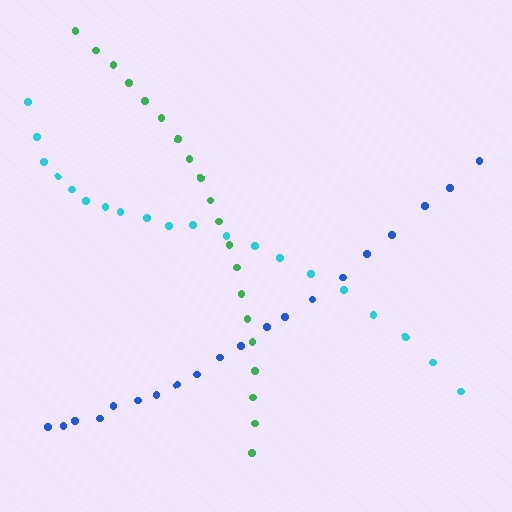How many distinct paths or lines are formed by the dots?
There are 3 distinct paths.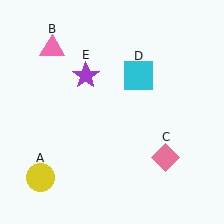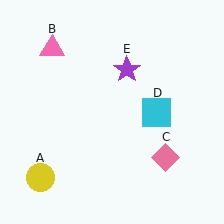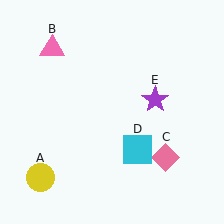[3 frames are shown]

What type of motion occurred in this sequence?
The cyan square (object D), purple star (object E) rotated clockwise around the center of the scene.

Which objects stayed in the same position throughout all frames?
Yellow circle (object A) and pink triangle (object B) and pink diamond (object C) remained stationary.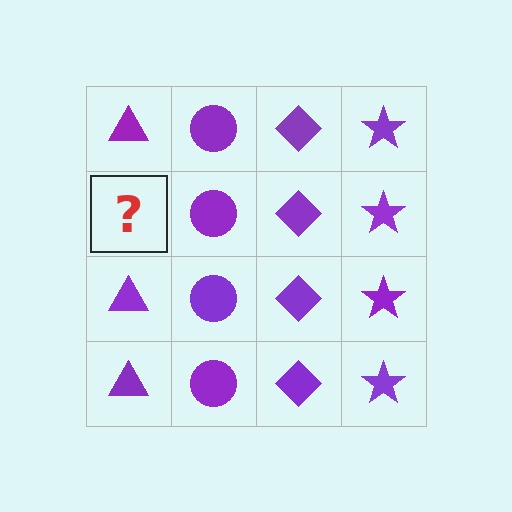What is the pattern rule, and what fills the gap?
The rule is that each column has a consistent shape. The gap should be filled with a purple triangle.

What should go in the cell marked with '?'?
The missing cell should contain a purple triangle.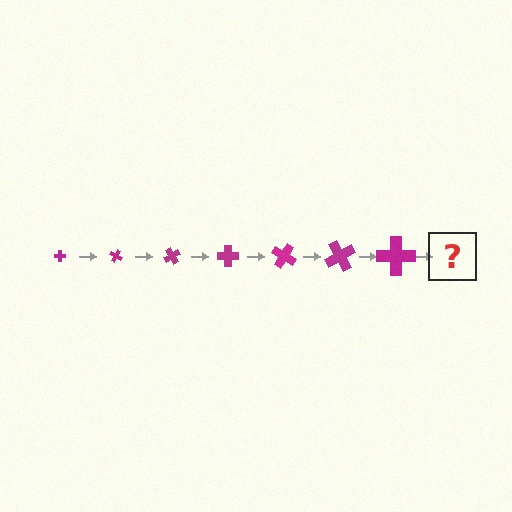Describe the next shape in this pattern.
It should be a cross, larger than the previous one and rotated 210 degrees from the start.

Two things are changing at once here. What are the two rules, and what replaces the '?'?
The two rules are that the cross grows larger each step and it rotates 30 degrees each step. The '?' should be a cross, larger than the previous one and rotated 210 degrees from the start.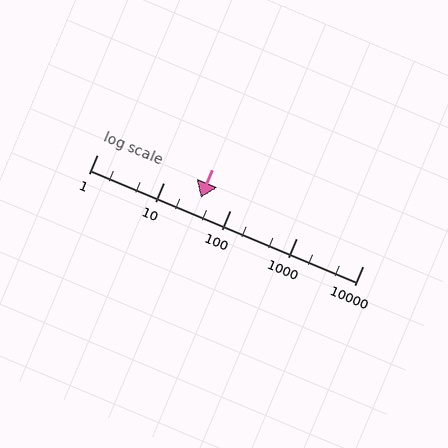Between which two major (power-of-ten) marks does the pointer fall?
The pointer is between 10 and 100.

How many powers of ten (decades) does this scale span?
The scale spans 4 decades, from 1 to 10000.